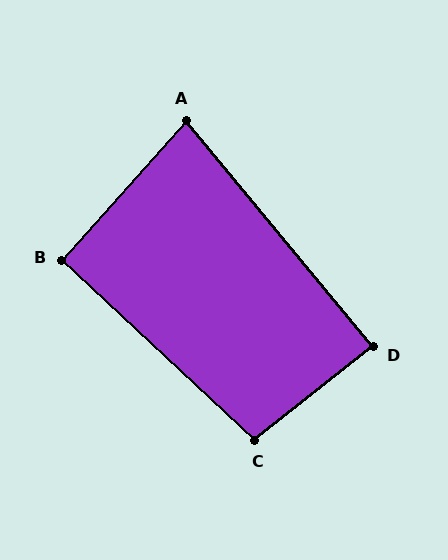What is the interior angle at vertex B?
Approximately 91 degrees (approximately right).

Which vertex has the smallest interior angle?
A, at approximately 81 degrees.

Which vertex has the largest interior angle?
C, at approximately 99 degrees.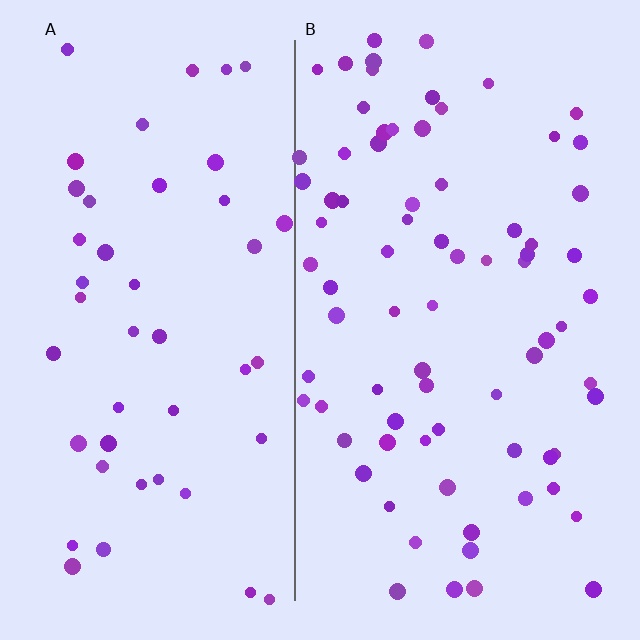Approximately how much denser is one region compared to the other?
Approximately 1.7× — region B over region A.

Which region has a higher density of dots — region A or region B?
B (the right).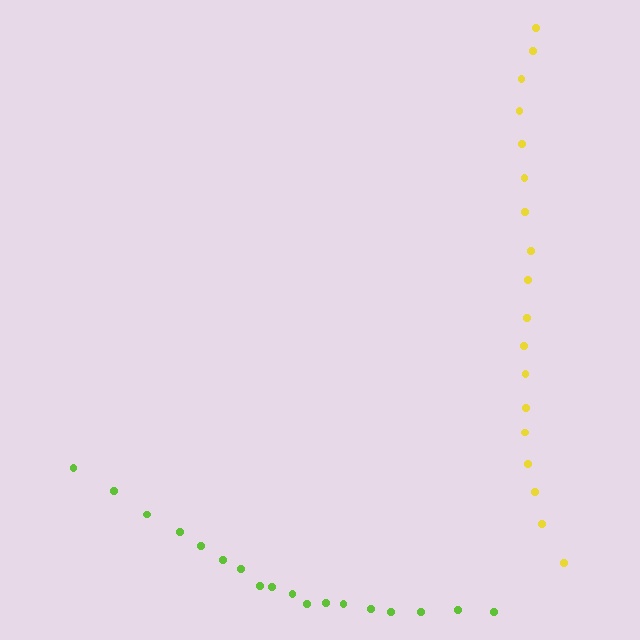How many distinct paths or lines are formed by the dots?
There are 2 distinct paths.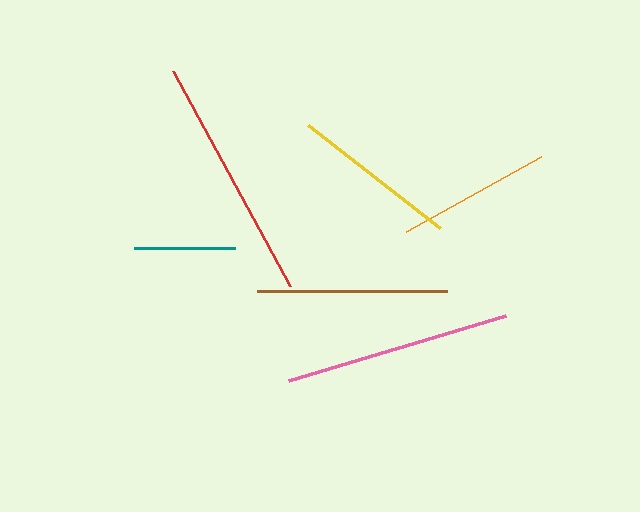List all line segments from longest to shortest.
From longest to shortest: red, pink, brown, yellow, orange, teal.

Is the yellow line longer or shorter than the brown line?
The brown line is longer than the yellow line.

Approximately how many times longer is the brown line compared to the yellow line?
The brown line is approximately 1.1 times the length of the yellow line.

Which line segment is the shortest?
The teal line is the shortest at approximately 101 pixels.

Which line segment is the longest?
The red line is the longest at approximately 245 pixels.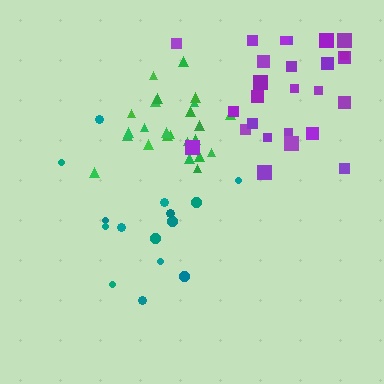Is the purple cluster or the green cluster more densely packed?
Green.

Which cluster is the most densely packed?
Green.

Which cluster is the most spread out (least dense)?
Teal.